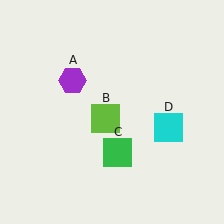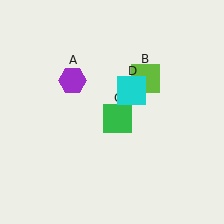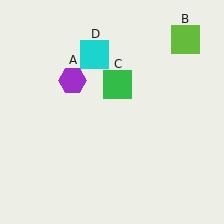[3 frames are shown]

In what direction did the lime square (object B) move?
The lime square (object B) moved up and to the right.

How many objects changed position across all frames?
3 objects changed position: lime square (object B), green square (object C), cyan square (object D).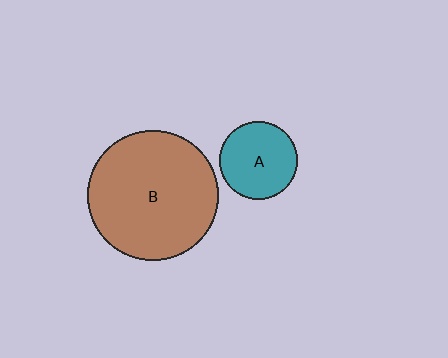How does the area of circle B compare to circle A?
Approximately 2.7 times.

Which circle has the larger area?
Circle B (brown).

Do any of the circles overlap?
No, none of the circles overlap.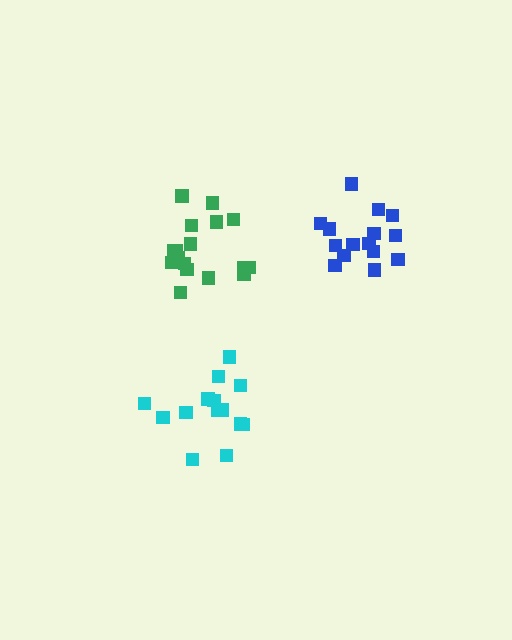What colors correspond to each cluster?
The clusters are colored: green, cyan, blue.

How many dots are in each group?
Group 1: 18 dots, Group 2: 14 dots, Group 3: 15 dots (47 total).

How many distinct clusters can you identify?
There are 3 distinct clusters.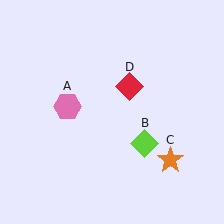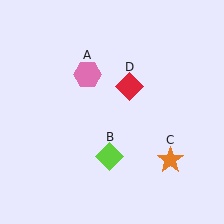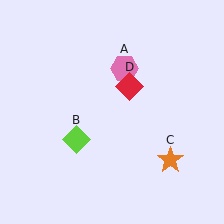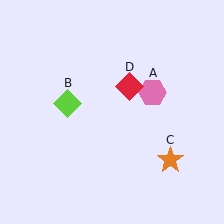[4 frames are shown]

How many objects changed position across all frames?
2 objects changed position: pink hexagon (object A), lime diamond (object B).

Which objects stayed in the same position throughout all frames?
Orange star (object C) and red diamond (object D) remained stationary.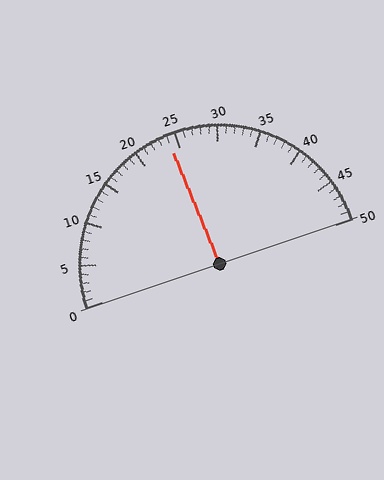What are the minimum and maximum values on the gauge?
The gauge ranges from 0 to 50.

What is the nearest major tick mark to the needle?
The nearest major tick mark is 25.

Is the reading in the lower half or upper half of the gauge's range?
The reading is in the lower half of the range (0 to 50).